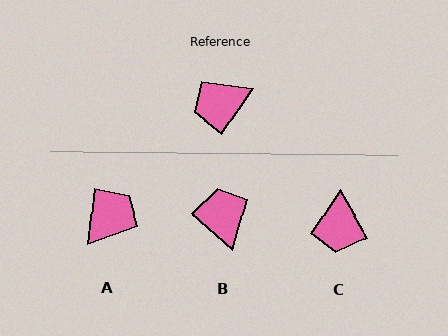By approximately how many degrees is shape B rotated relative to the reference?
Approximately 98 degrees clockwise.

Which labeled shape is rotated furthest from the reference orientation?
A, about 153 degrees away.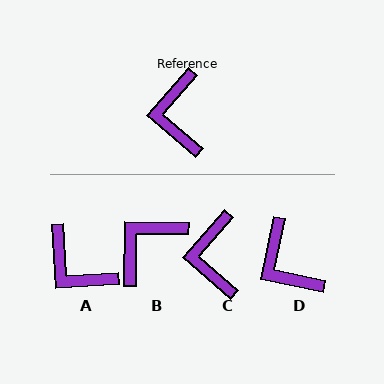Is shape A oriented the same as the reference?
No, it is off by about 44 degrees.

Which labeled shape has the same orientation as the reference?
C.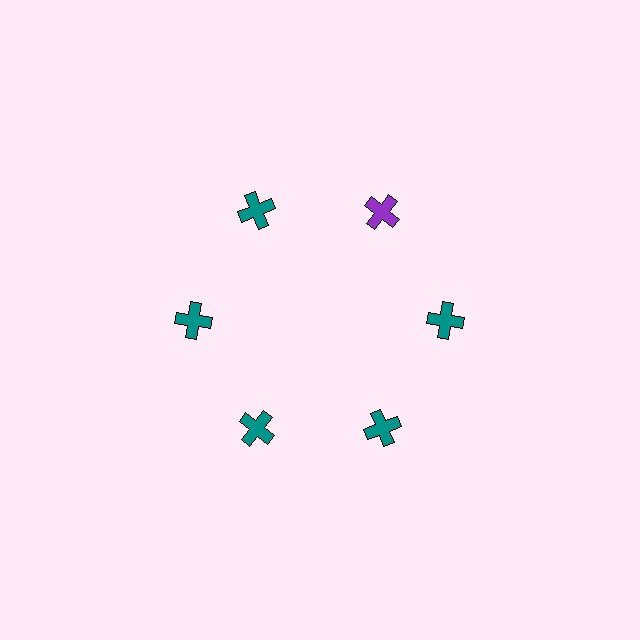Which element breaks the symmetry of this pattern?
The purple cross at roughly the 1 o'clock position breaks the symmetry. All other shapes are teal crosses.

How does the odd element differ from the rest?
It has a different color: purple instead of teal.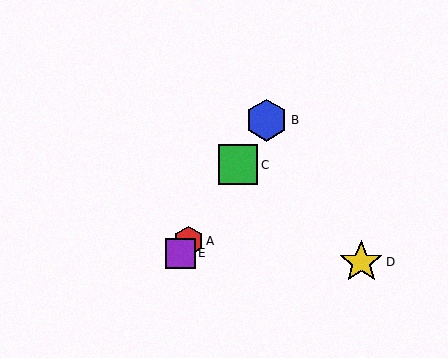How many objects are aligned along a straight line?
4 objects (A, B, C, E) are aligned along a straight line.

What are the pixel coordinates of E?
Object E is at (180, 253).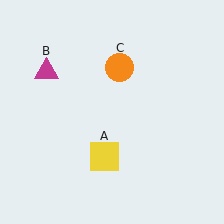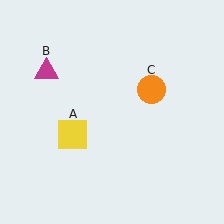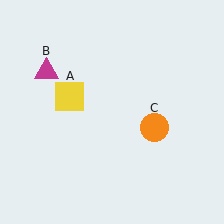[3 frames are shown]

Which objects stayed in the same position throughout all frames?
Magenta triangle (object B) remained stationary.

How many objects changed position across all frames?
2 objects changed position: yellow square (object A), orange circle (object C).